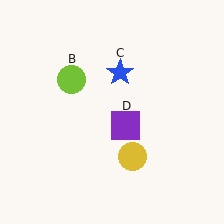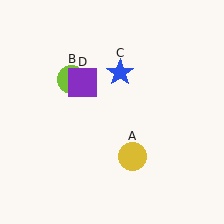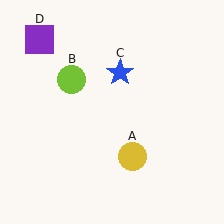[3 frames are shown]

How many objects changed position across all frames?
1 object changed position: purple square (object D).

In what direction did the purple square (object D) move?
The purple square (object D) moved up and to the left.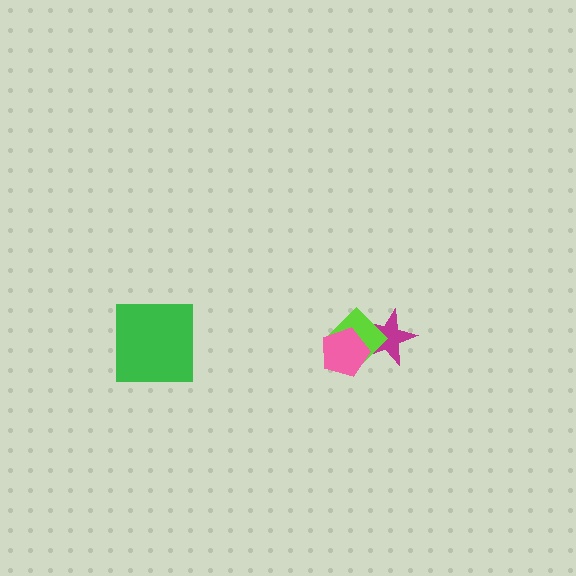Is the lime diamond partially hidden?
Yes, it is partially covered by another shape.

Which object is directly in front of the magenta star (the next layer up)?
The lime diamond is directly in front of the magenta star.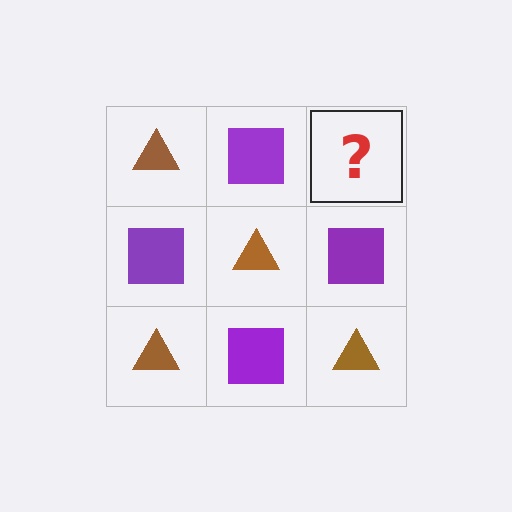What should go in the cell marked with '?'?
The missing cell should contain a brown triangle.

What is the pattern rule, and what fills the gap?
The rule is that it alternates brown triangle and purple square in a checkerboard pattern. The gap should be filled with a brown triangle.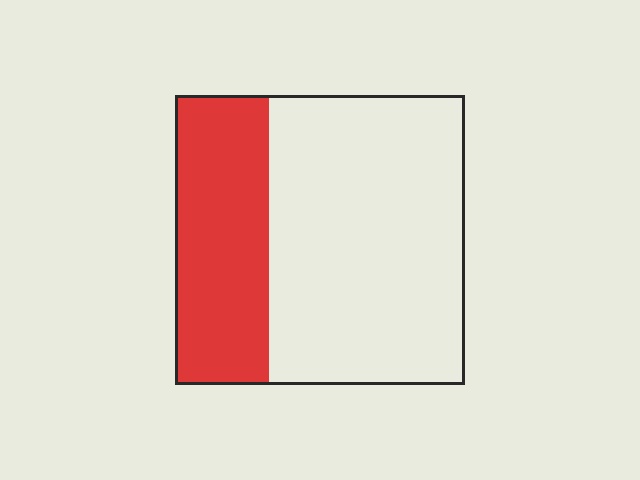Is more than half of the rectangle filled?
No.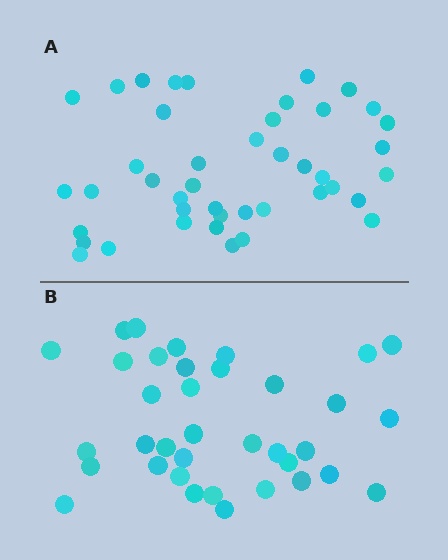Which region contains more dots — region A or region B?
Region A (the top region) has more dots.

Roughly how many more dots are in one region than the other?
Region A has roughly 8 or so more dots than region B.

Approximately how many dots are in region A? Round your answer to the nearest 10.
About 40 dots. (The exact count is 43, which rounds to 40.)